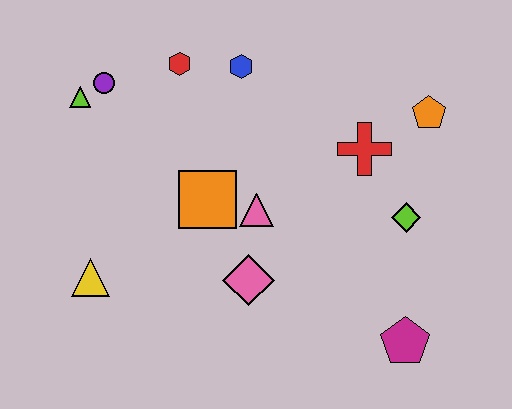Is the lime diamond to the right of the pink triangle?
Yes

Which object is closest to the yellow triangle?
The orange square is closest to the yellow triangle.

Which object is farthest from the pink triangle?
The lime triangle is farthest from the pink triangle.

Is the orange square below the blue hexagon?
Yes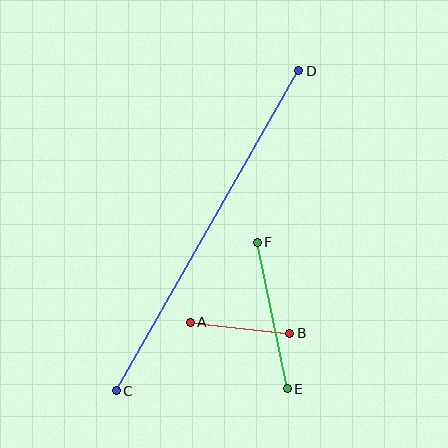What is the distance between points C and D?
The distance is approximately 369 pixels.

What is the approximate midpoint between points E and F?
The midpoint is at approximately (272, 316) pixels.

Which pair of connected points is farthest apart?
Points C and D are farthest apart.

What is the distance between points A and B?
The distance is approximately 100 pixels.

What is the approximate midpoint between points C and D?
The midpoint is at approximately (207, 231) pixels.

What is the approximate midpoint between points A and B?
The midpoint is at approximately (240, 328) pixels.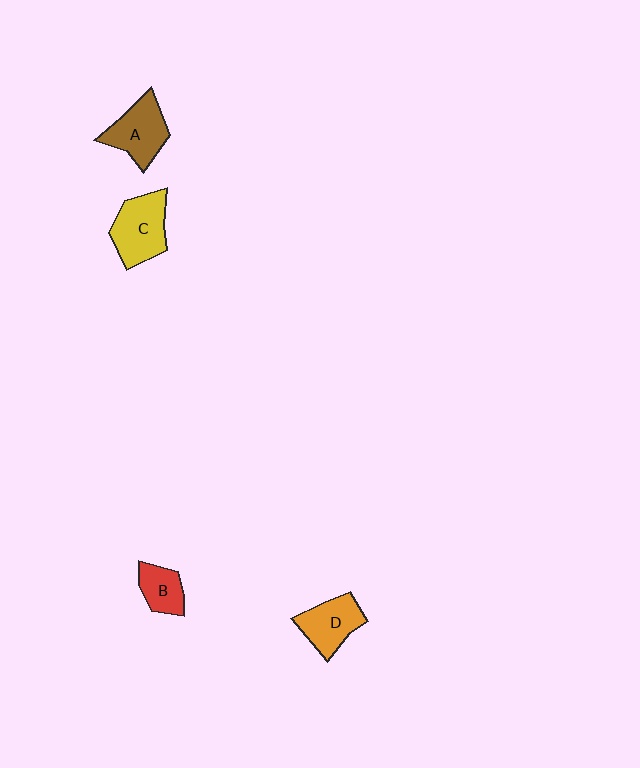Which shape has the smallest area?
Shape B (red).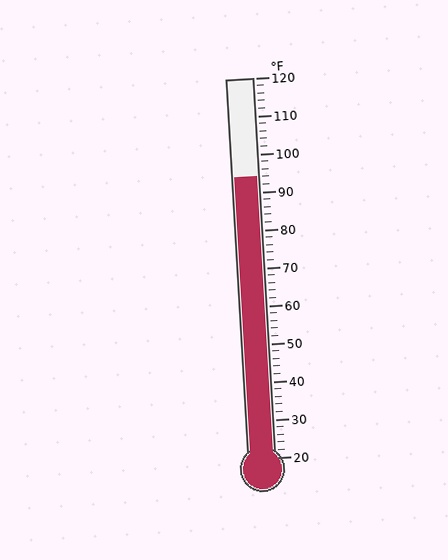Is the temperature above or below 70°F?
The temperature is above 70°F.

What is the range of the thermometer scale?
The thermometer scale ranges from 20°F to 120°F.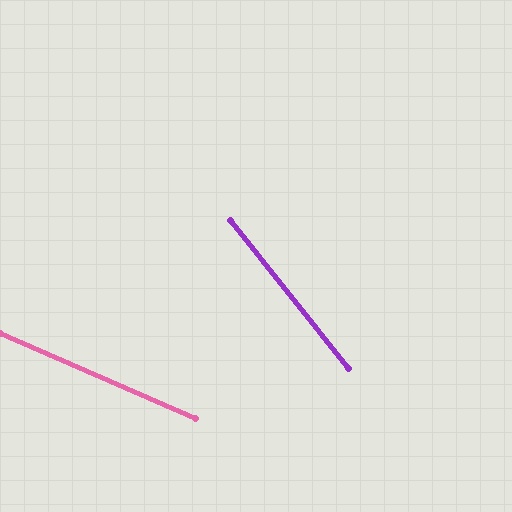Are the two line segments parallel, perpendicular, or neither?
Neither parallel nor perpendicular — they differ by about 28°.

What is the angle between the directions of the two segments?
Approximately 28 degrees.